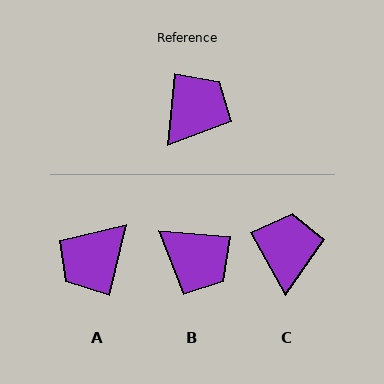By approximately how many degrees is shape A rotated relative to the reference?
Approximately 173 degrees counter-clockwise.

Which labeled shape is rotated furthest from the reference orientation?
A, about 173 degrees away.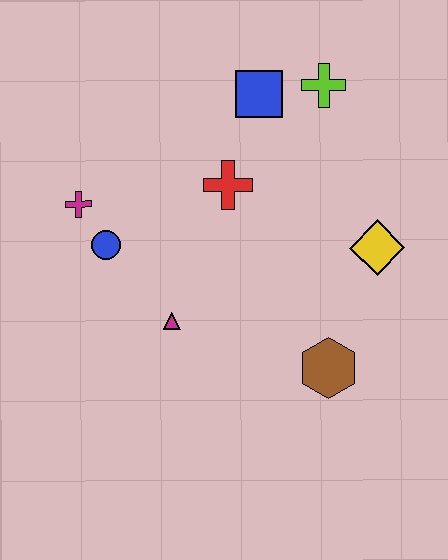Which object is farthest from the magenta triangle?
The lime cross is farthest from the magenta triangle.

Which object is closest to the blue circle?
The magenta cross is closest to the blue circle.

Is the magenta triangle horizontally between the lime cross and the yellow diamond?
No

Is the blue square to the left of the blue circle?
No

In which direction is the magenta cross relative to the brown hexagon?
The magenta cross is to the left of the brown hexagon.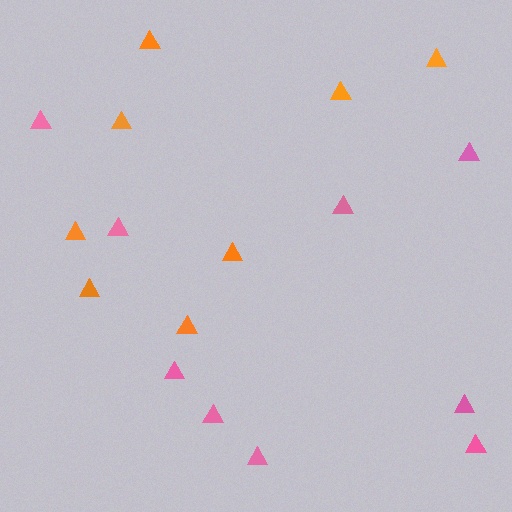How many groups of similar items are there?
There are 2 groups: one group of pink triangles (9) and one group of orange triangles (8).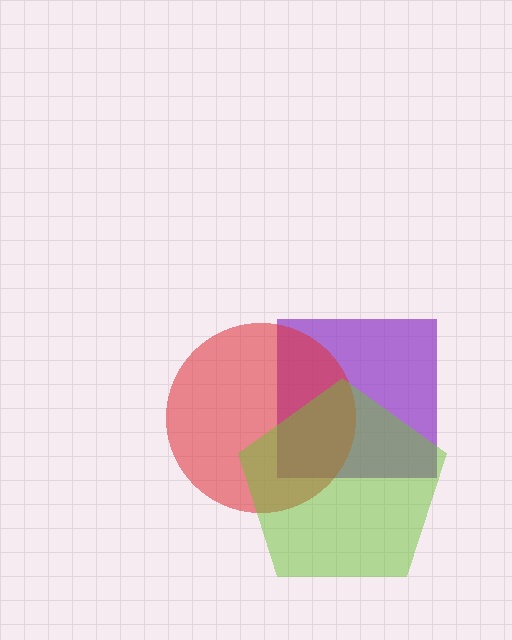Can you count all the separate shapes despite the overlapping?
Yes, there are 3 separate shapes.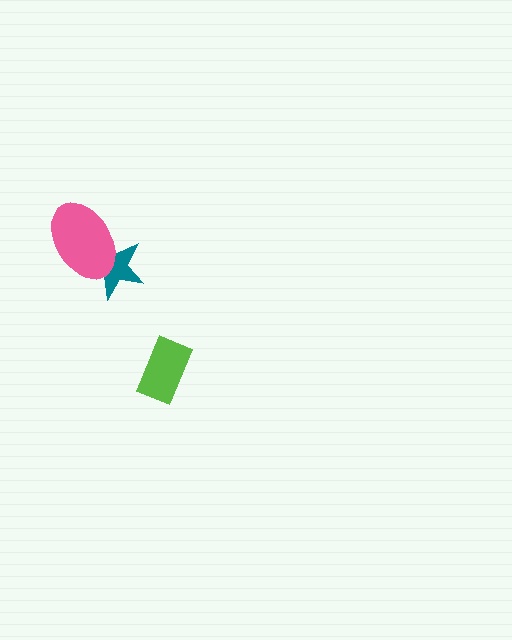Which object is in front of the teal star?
The pink ellipse is in front of the teal star.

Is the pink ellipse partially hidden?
No, no other shape covers it.